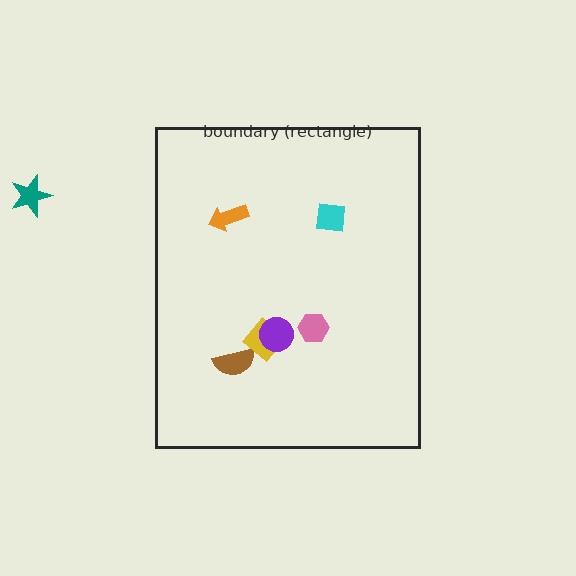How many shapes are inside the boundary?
6 inside, 1 outside.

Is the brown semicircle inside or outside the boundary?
Inside.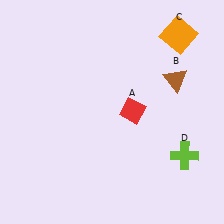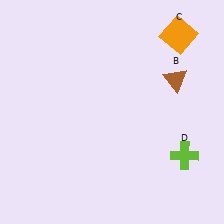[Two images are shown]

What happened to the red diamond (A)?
The red diamond (A) was removed in Image 2. It was in the top-right area of Image 1.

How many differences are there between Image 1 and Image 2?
There is 1 difference between the two images.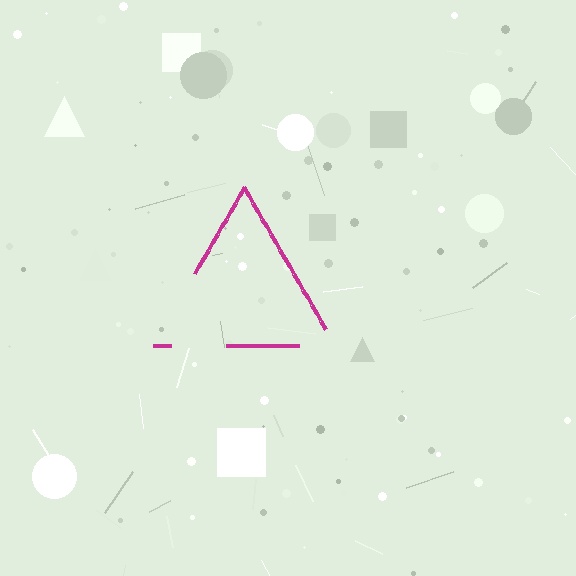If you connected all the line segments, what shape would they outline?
They would outline a triangle.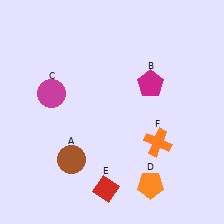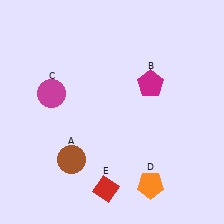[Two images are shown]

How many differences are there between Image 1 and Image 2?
There is 1 difference between the two images.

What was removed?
The orange cross (F) was removed in Image 2.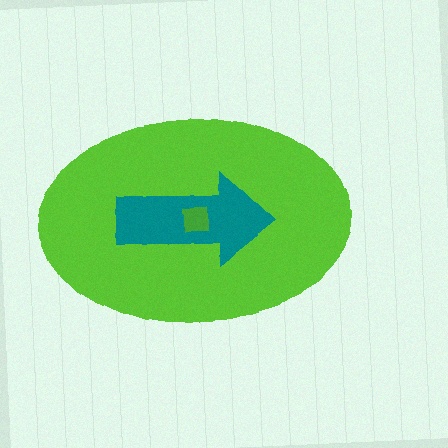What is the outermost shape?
The lime ellipse.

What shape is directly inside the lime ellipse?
The teal arrow.